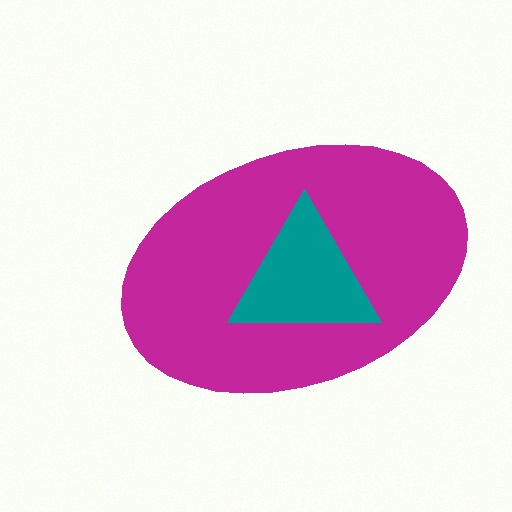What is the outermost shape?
The magenta ellipse.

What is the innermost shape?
The teal triangle.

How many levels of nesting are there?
2.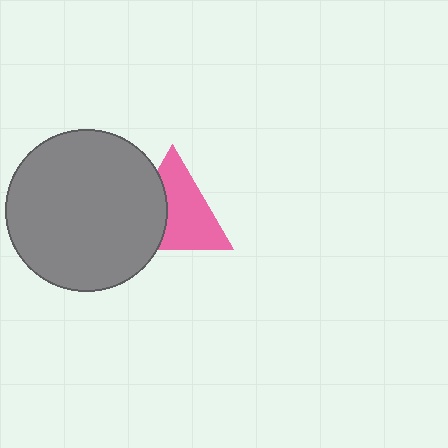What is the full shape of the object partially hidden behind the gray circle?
The partially hidden object is a pink triangle.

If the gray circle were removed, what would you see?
You would see the complete pink triangle.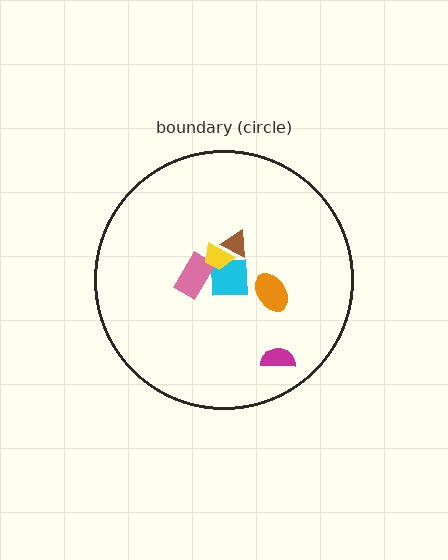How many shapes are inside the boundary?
6 inside, 0 outside.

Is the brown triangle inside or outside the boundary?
Inside.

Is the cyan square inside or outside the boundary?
Inside.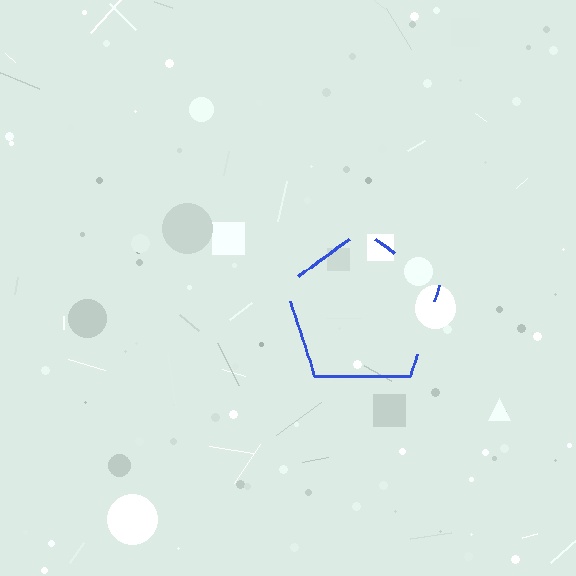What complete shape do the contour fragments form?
The contour fragments form a pentagon.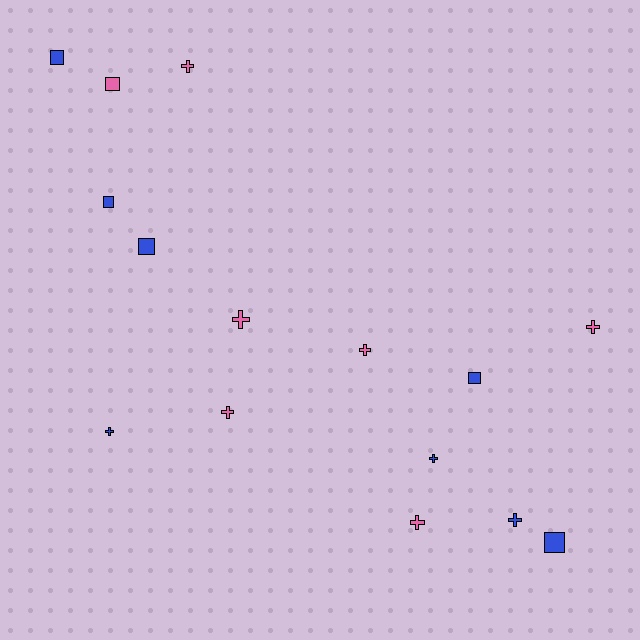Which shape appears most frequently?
Cross, with 9 objects.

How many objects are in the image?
There are 15 objects.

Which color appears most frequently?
Blue, with 8 objects.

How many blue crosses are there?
There are 3 blue crosses.